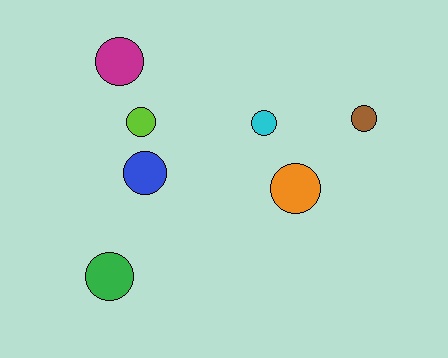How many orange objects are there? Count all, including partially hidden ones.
There is 1 orange object.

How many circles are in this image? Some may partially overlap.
There are 7 circles.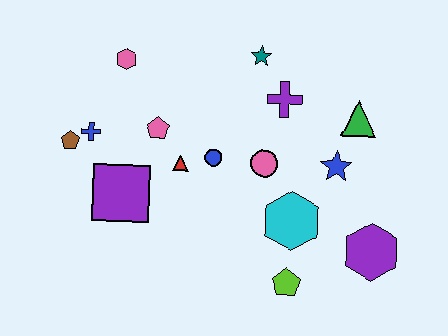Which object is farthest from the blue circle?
The purple hexagon is farthest from the blue circle.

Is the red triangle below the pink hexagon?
Yes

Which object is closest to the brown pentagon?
The blue cross is closest to the brown pentagon.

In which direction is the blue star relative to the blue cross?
The blue star is to the right of the blue cross.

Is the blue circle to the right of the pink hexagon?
Yes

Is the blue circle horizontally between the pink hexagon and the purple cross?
Yes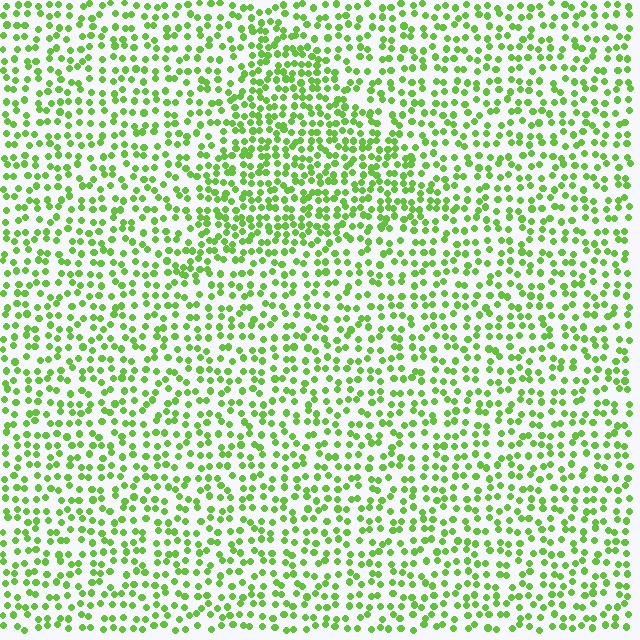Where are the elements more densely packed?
The elements are more densely packed inside the triangle boundary.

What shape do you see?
I see a triangle.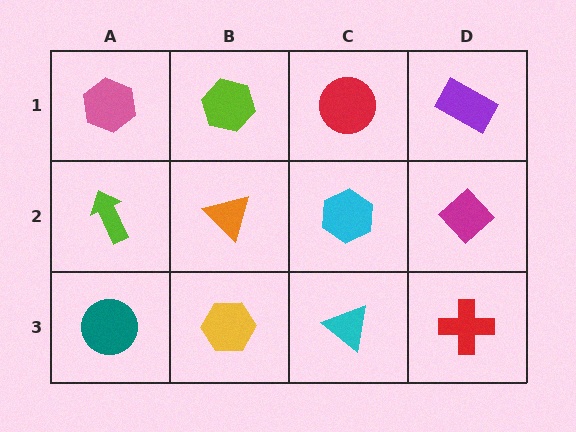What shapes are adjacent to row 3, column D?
A magenta diamond (row 2, column D), a cyan triangle (row 3, column C).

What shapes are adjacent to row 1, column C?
A cyan hexagon (row 2, column C), a lime hexagon (row 1, column B), a purple rectangle (row 1, column D).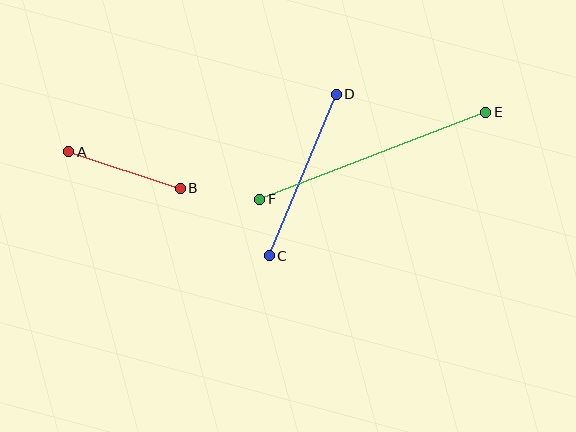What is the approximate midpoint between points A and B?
The midpoint is at approximately (124, 170) pixels.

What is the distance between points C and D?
The distance is approximately 175 pixels.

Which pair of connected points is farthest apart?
Points E and F are farthest apart.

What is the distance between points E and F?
The distance is approximately 242 pixels.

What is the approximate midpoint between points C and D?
The midpoint is at approximately (303, 175) pixels.